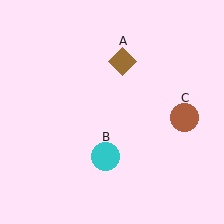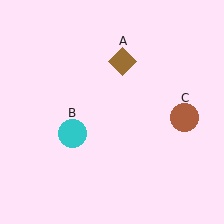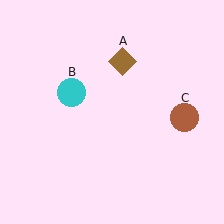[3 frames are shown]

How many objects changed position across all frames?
1 object changed position: cyan circle (object B).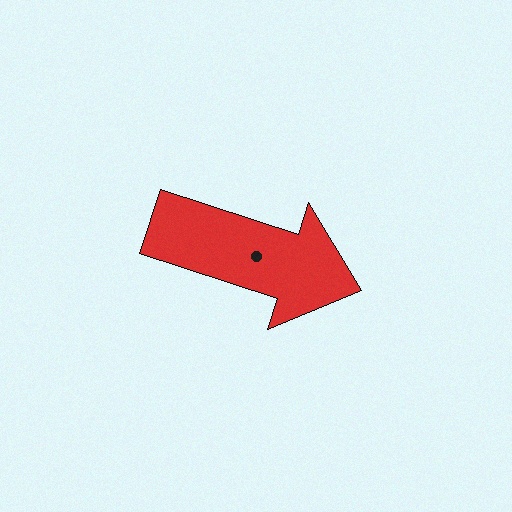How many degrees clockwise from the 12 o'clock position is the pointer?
Approximately 108 degrees.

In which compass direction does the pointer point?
East.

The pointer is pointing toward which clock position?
Roughly 4 o'clock.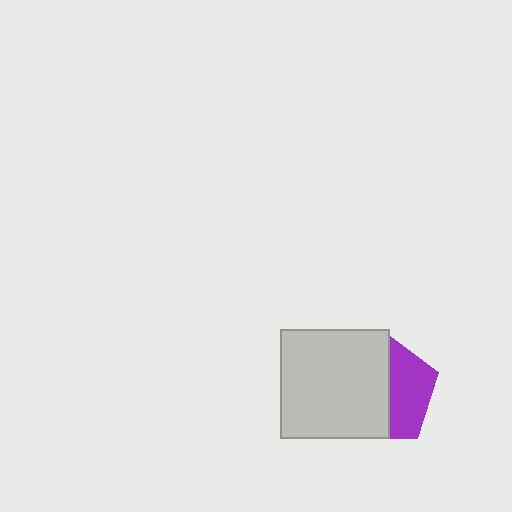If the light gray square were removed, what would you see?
You would see the complete purple pentagon.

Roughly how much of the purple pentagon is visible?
A small part of it is visible (roughly 41%).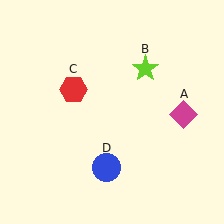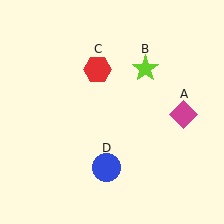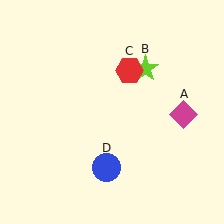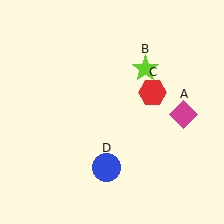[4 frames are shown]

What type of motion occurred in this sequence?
The red hexagon (object C) rotated clockwise around the center of the scene.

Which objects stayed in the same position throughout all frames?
Magenta diamond (object A) and lime star (object B) and blue circle (object D) remained stationary.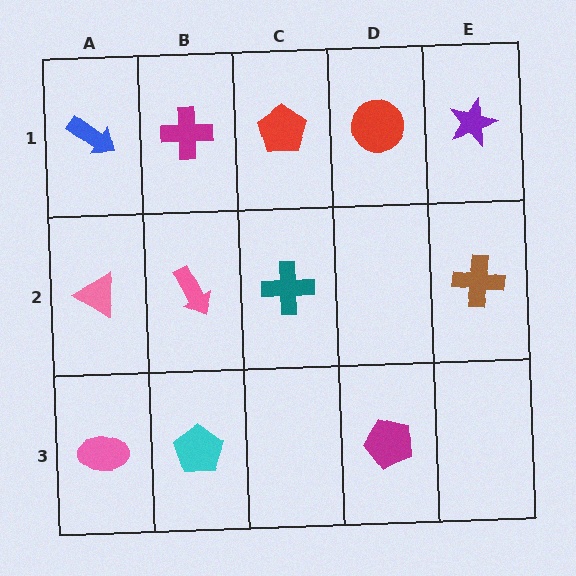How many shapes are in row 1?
5 shapes.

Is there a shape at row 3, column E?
No, that cell is empty.